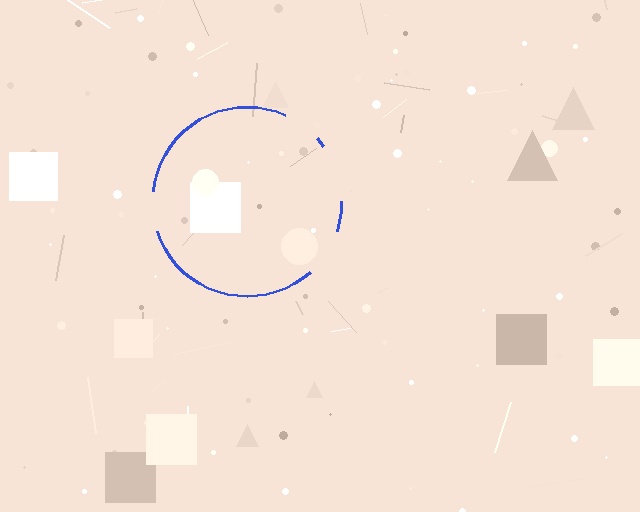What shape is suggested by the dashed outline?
The dashed outline suggests a circle.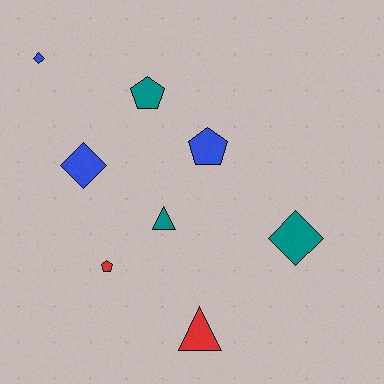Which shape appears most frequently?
Pentagon, with 3 objects.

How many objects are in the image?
There are 8 objects.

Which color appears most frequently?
Blue, with 3 objects.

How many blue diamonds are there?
There are 2 blue diamonds.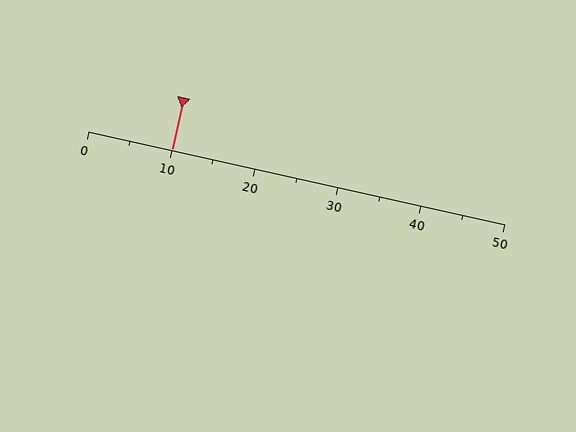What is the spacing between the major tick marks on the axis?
The major ticks are spaced 10 apart.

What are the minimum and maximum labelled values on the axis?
The axis runs from 0 to 50.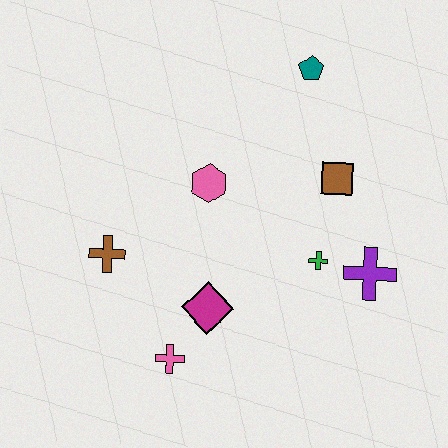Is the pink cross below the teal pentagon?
Yes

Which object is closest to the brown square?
The green cross is closest to the brown square.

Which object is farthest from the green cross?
The brown cross is farthest from the green cross.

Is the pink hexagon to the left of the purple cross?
Yes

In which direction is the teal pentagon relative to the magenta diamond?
The teal pentagon is above the magenta diamond.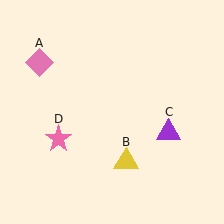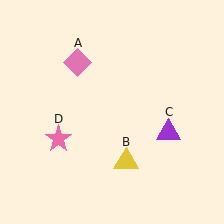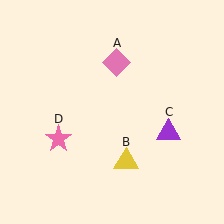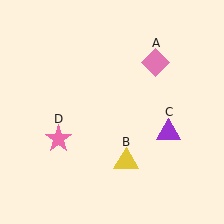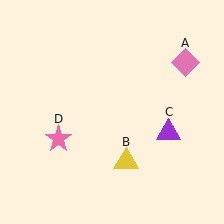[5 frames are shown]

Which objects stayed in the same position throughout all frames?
Yellow triangle (object B) and purple triangle (object C) and pink star (object D) remained stationary.